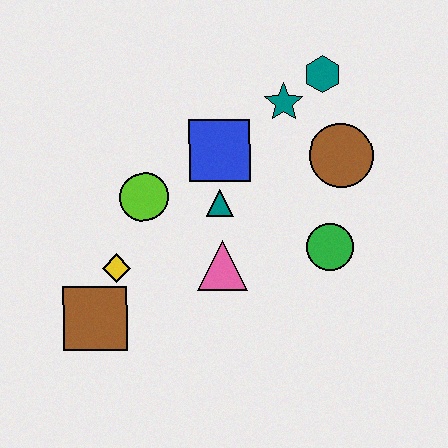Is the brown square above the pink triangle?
No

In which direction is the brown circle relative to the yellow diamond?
The brown circle is to the right of the yellow diamond.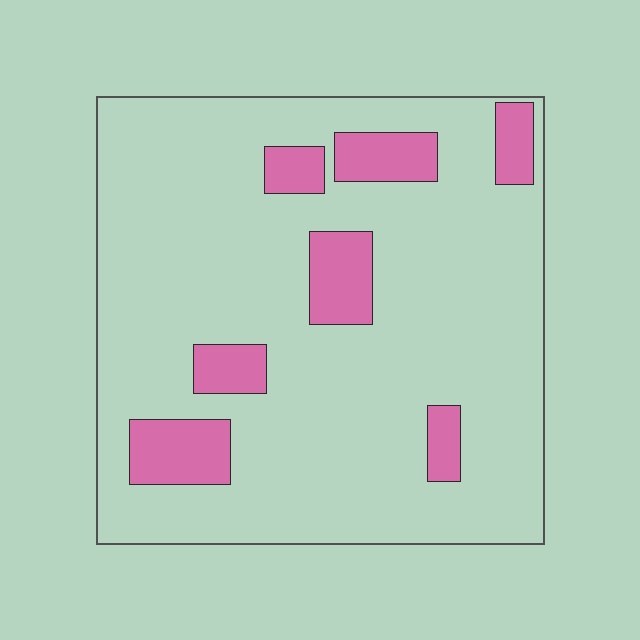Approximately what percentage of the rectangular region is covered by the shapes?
Approximately 15%.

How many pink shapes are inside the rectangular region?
7.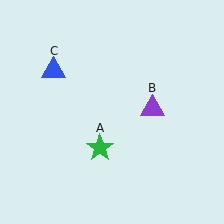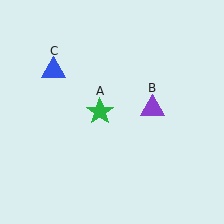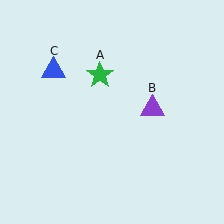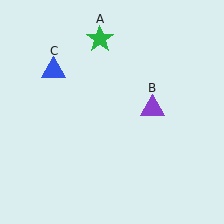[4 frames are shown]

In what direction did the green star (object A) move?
The green star (object A) moved up.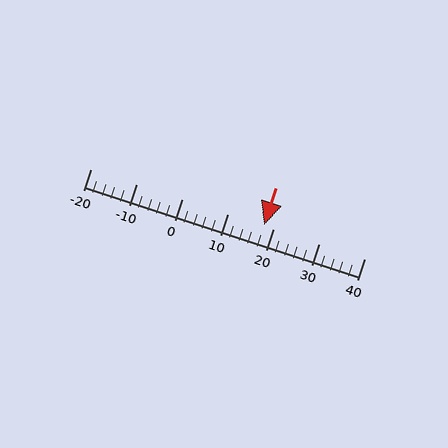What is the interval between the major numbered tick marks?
The major tick marks are spaced 10 units apart.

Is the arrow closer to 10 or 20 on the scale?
The arrow is closer to 20.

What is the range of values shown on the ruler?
The ruler shows values from -20 to 40.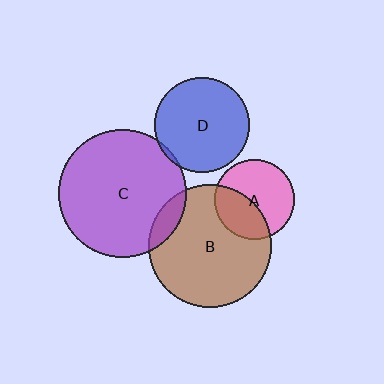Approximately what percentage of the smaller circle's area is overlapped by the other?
Approximately 5%.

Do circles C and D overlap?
Yes.